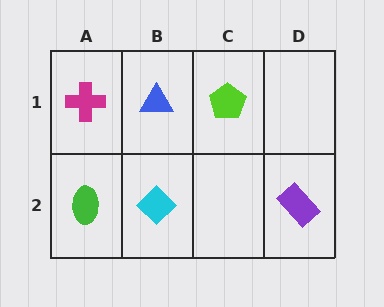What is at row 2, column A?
A green ellipse.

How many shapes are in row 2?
3 shapes.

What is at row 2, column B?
A cyan diamond.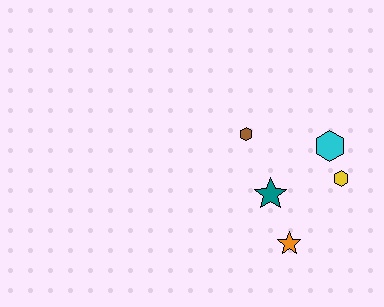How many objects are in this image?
There are 5 objects.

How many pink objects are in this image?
There are no pink objects.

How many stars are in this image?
There are 2 stars.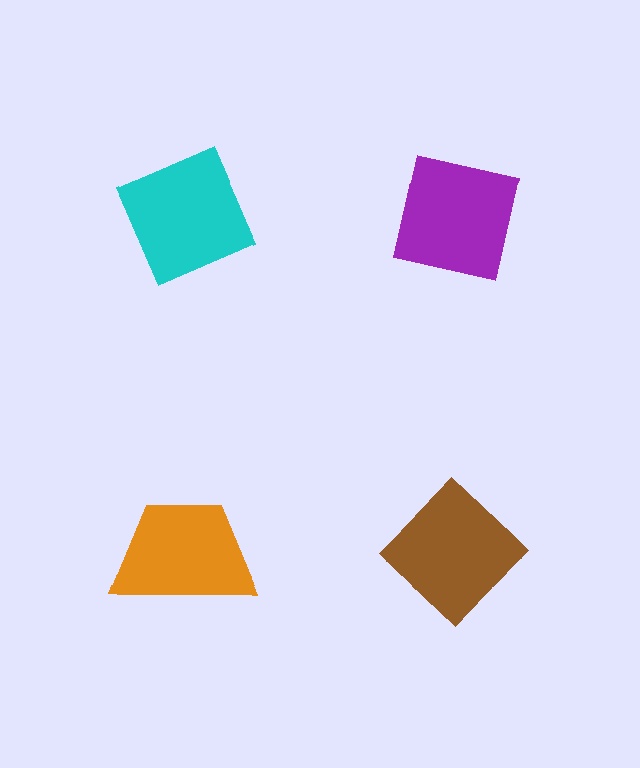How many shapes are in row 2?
2 shapes.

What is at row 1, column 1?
A cyan diamond.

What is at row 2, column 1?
An orange trapezoid.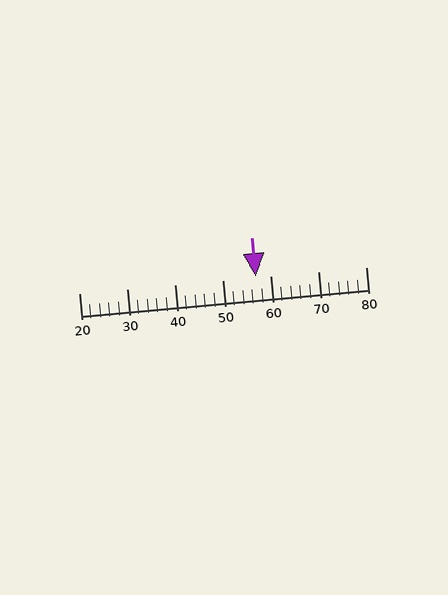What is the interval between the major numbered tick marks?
The major tick marks are spaced 10 units apart.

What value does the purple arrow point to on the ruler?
The purple arrow points to approximately 57.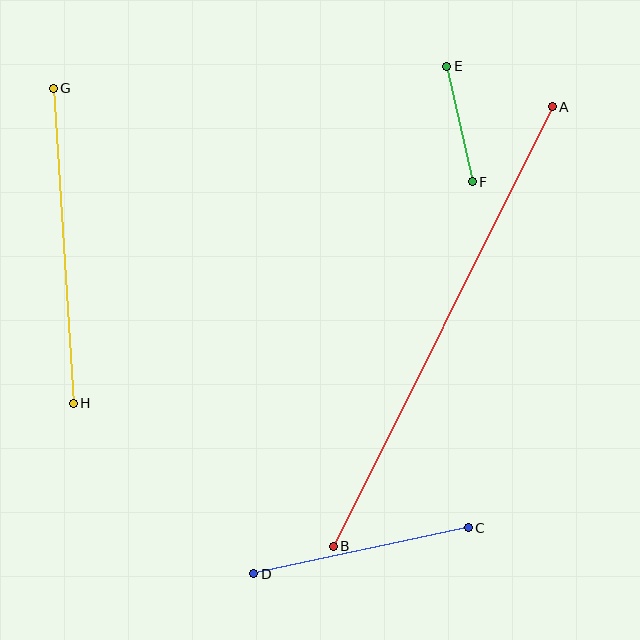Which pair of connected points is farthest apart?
Points A and B are farthest apart.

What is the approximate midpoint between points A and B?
The midpoint is at approximately (443, 327) pixels.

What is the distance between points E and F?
The distance is approximately 118 pixels.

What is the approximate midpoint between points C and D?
The midpoint is at approximately (361, 551) pixels.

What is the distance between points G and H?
The distance is approximately 316 pixels.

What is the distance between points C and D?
The distance is approximately 219 pixels.